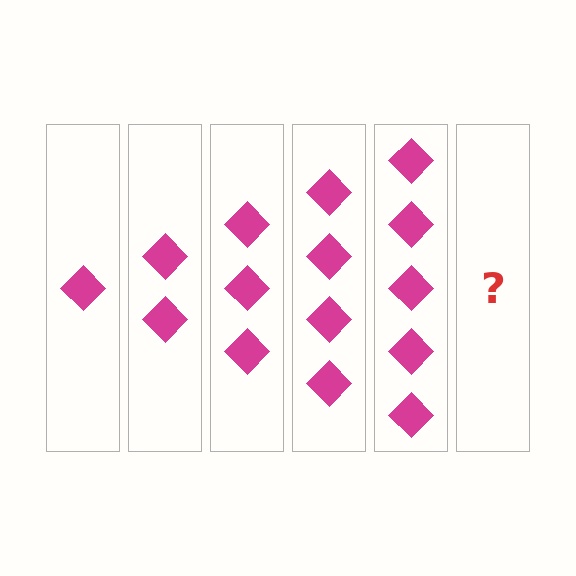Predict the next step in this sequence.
The next step is 6 diamonds.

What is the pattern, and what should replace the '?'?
The pattern is that each step adds one more diamond. The '?' should be 6 diamonds.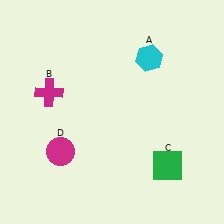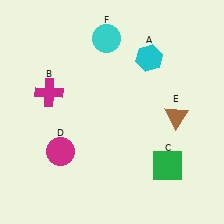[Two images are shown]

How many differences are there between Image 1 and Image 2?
There are 2 differences between the two images.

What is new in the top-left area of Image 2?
A cyan circle (F) was added in the top-left area of Image 2.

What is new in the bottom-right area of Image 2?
A brown triangle (E) was added in the bottom-right area of Image 2.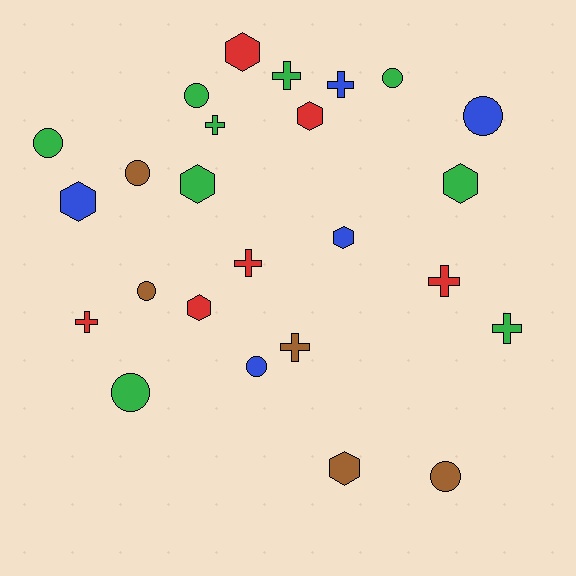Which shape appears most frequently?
Circle, with 9 objects.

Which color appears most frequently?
Green, with 9 objects.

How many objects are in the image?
There are 25 objects.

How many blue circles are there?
There are 2 blue circles.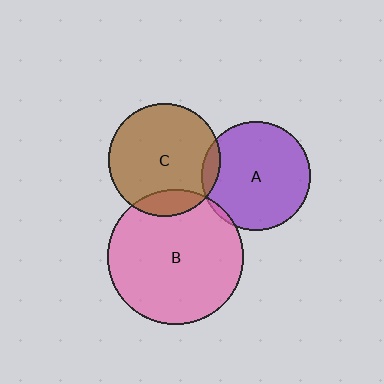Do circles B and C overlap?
Yes.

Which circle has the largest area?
Circle B (pink).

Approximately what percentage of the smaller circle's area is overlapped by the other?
Approximately 15%.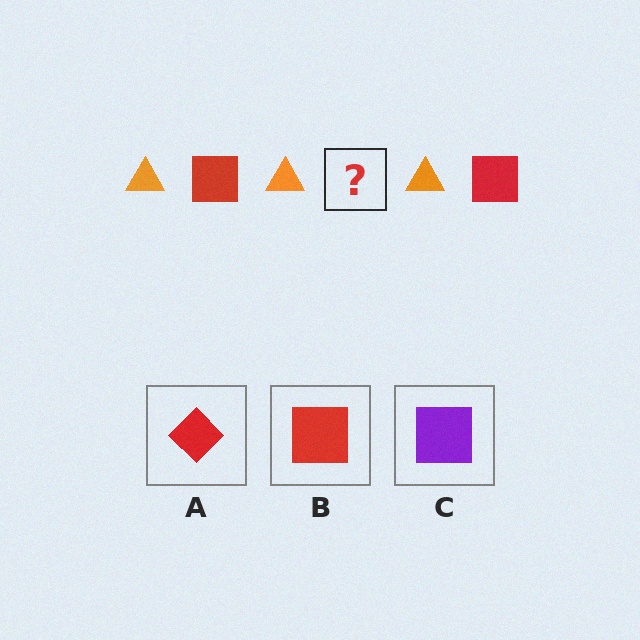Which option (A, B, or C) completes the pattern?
B.